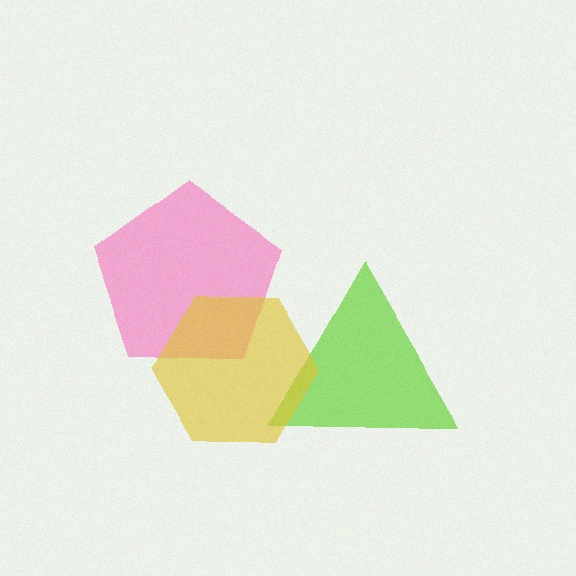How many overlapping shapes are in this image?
There are 3 overlapping shapes in the image.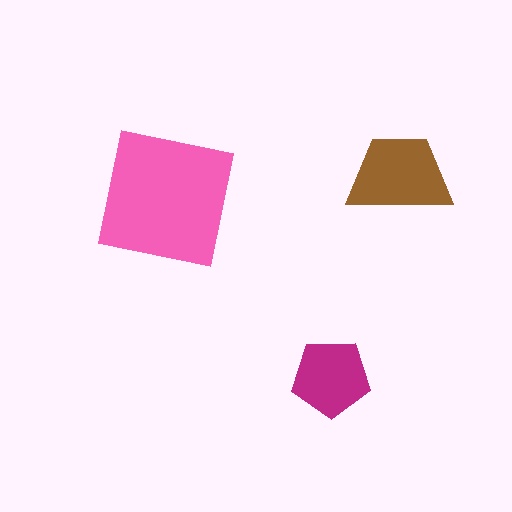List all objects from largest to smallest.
The pink square, the brown trapezoid, the magenta pentagon.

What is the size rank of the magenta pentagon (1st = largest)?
3rd.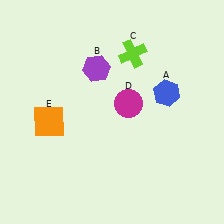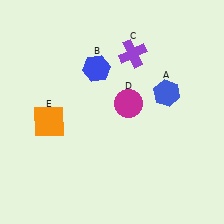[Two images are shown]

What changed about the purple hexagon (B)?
In Image 1, B is purple. In Image 2, it changed to blue.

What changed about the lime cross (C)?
In Image 1, C is lime. In Image 2, it changed to purple.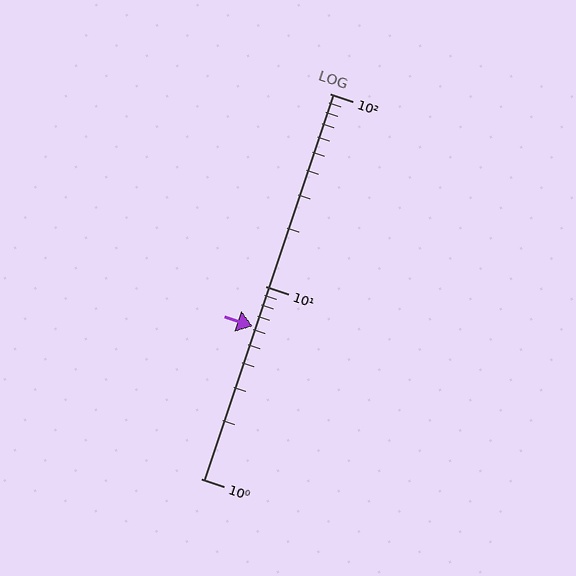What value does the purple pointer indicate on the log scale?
The pointer indicates approximately 6.2.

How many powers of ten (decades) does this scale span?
The scale spans 2 decades, from 1 to 100.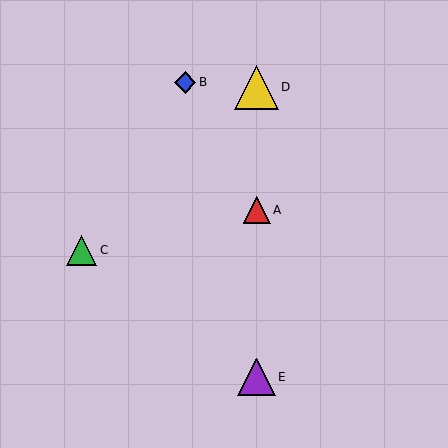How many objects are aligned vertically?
3 objects (A, D, E) are aligned vertically.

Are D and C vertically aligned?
No, D is at x≈257 and C is at x≈82.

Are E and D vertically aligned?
Yes, both are at x≈257.